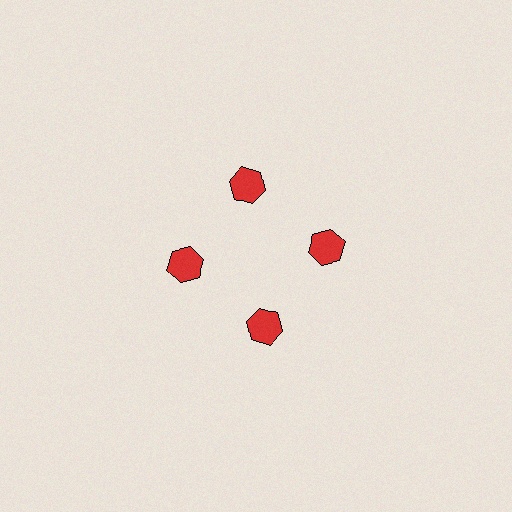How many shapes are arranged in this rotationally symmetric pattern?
There are 4 shapes, arranged in 4 groups of 1.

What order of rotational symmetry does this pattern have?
This pattern has 4-fold rotational symmetry.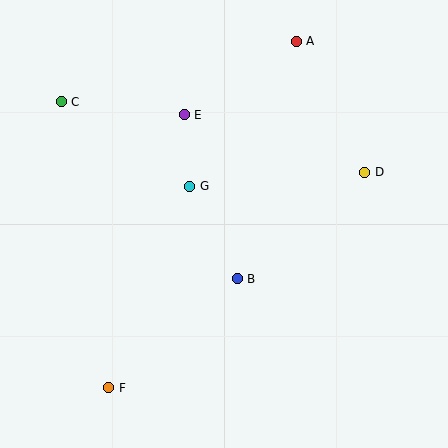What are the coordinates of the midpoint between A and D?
The midpoint between A and D is at (331, 107).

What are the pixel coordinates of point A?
Point A is at (296, 41).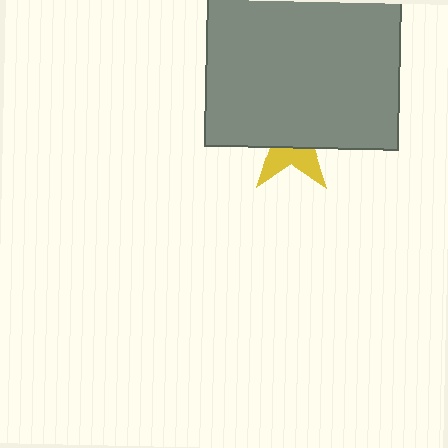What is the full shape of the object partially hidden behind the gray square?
The partially hidden object is a yellow star.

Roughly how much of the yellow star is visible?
A small part of it is visible (roughly 34%).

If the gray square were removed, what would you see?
You would see the complete yellow star.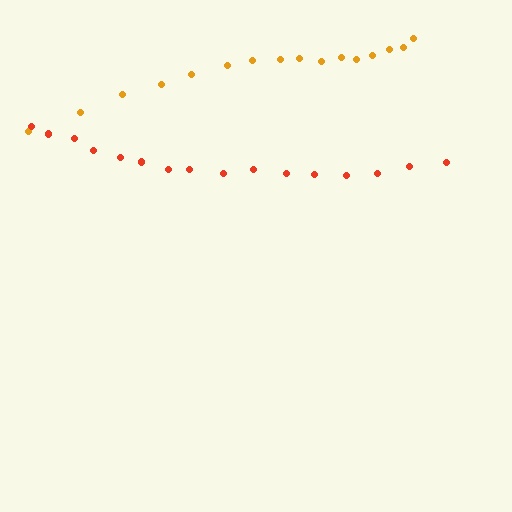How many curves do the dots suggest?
There are 2 distinct paths.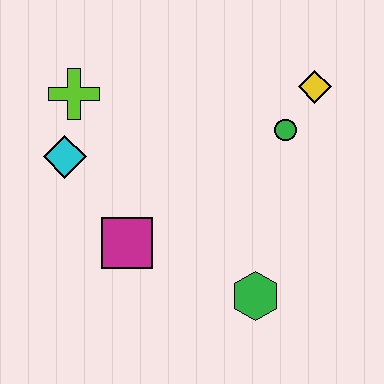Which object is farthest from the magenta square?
The yellow diamond is farthest from the magenta square.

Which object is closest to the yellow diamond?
The green circle is closest to the yellow diamond.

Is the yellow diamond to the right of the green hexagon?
Yes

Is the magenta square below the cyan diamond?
Yes